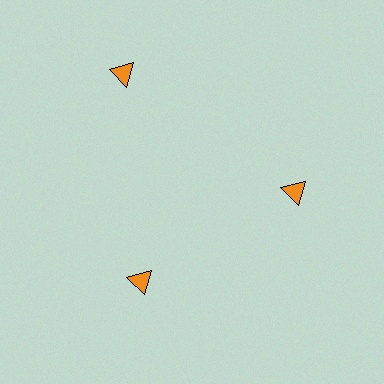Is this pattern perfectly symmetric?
No. The 3 orange triangles are arranged in a ring, but one element near the 11 o'clock position is pushed outward from the center, breaking the 3-fold rotational symmetry.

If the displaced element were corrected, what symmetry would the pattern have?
It would have 3-fold rotational symmetry — the pattern would map onto itself every 120 degrees.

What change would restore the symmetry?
The symmetry would be restored by moving it inward, back onto the ring so that all 3 triangles sit at equal angles and equal distance from the center.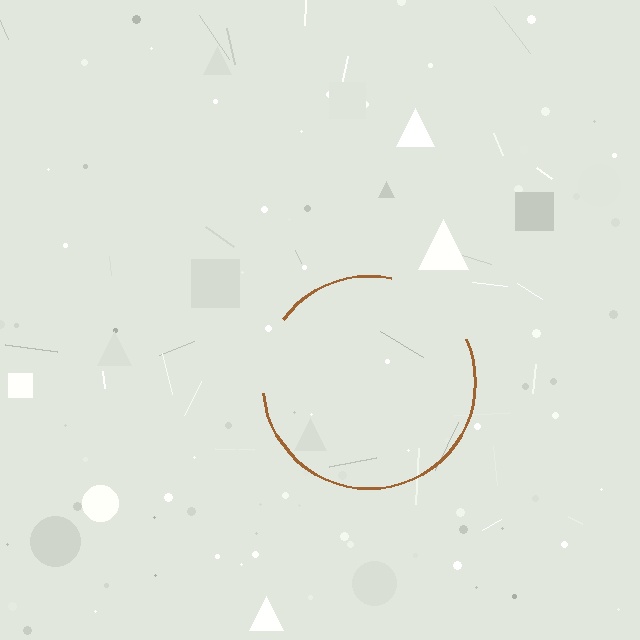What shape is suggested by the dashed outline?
The dashed outline suggests a circle.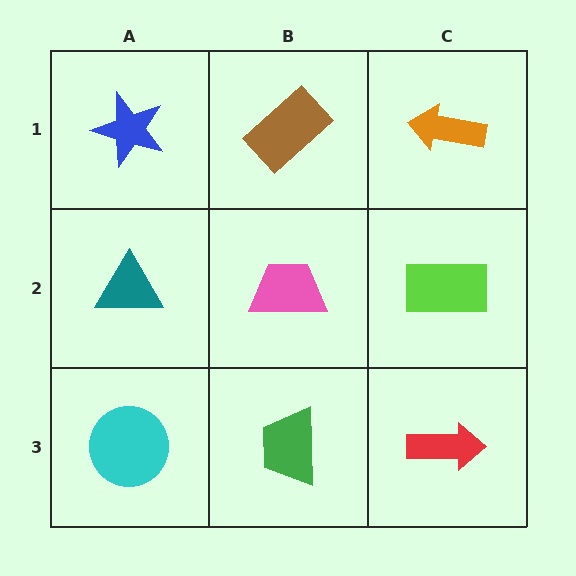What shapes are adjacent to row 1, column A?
A teal triangle (row 2, column A), a brown rectangle (row 1, column B).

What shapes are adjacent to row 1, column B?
A pink trapezoid (row 2, column B), a blue star (row 1, column A), an orange arrow (row 1, column C).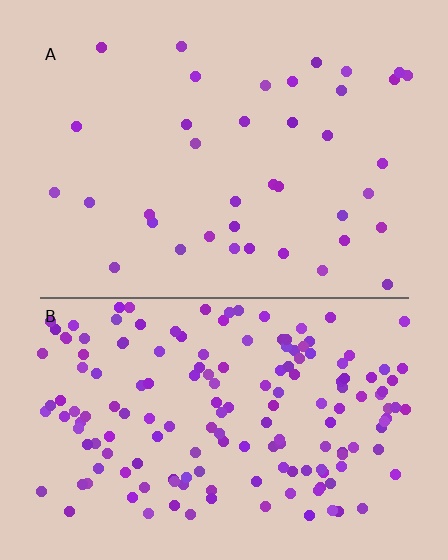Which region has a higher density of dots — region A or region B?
B (the bottom).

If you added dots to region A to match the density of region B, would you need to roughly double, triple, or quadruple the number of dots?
Approximately quadruple.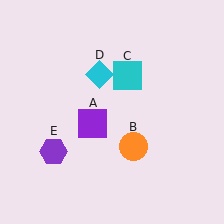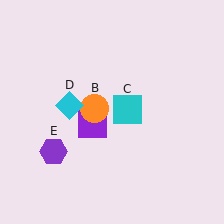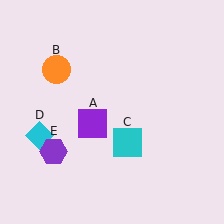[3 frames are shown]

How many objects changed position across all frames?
3 objects changed position: orange circle (object B), cyan square (object C), cyan diamond (object D).